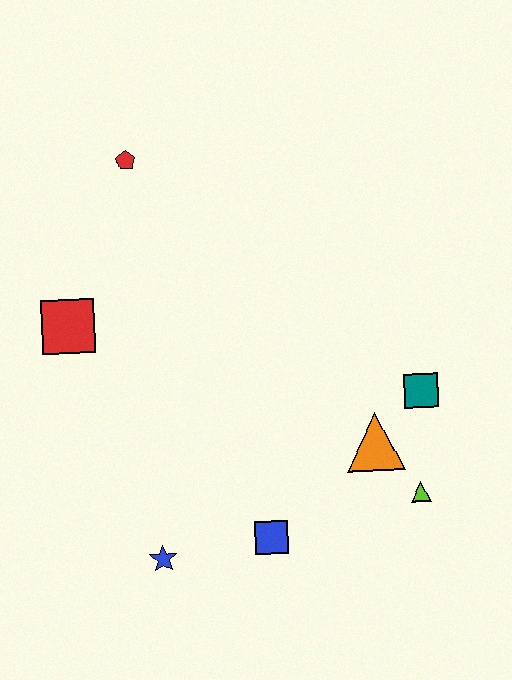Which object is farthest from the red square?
The lime triangle is farthest from the red square.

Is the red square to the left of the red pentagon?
Yes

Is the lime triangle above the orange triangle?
No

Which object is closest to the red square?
The red pentagon is closest to the red square.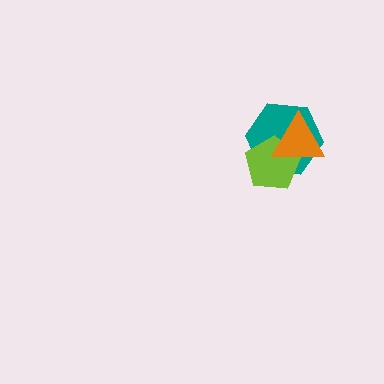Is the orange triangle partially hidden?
No, no other shape covers it.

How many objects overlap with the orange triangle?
2 objects overlap with the orange triangle.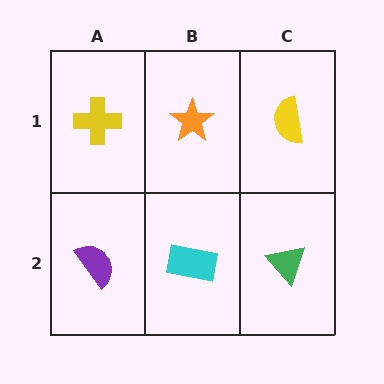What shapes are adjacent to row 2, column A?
A yellow cross (row 1, column A), a cyan rectangle (row 2, column B).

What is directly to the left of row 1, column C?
An orange star.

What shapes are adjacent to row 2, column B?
An orange star (row 1, column B), a purple semicircle (row 2, column A), a green triangle (row 2, column C).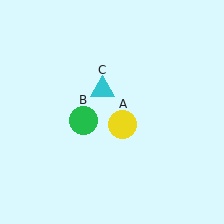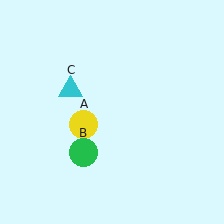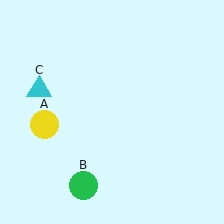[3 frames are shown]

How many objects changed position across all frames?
3 objects changed position: yellow circle (object A), green circle (object B), cyan triangle (object C).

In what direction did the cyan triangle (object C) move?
The cyan triangle (object C) moved left.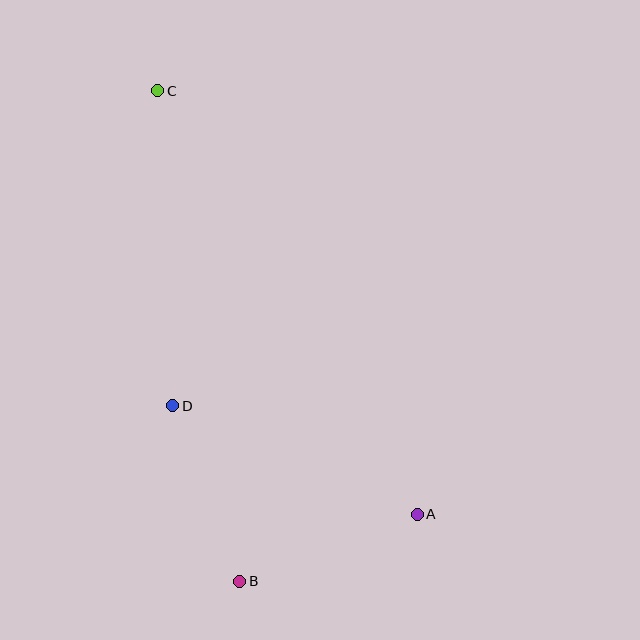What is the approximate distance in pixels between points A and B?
The distance between A and B is approximately 190 pixels.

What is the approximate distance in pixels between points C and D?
The distance between C and D is approximately 316 pixels.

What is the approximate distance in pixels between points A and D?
The distance between A and D is approximately 268 pixels.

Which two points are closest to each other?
Points B and D are closest to each other.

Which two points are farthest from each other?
Points B and C are farthest from each other.